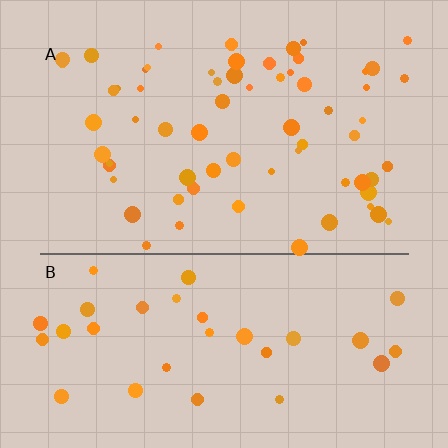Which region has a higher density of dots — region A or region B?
A (the top).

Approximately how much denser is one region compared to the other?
Approximately 1.9× — region A over region B.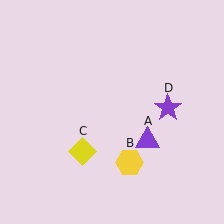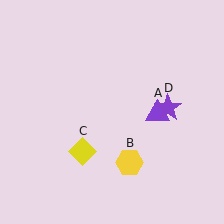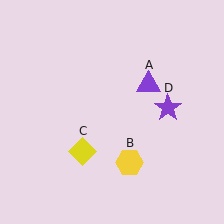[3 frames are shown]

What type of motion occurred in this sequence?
The purple triangle (object A) rotated counterclockwise around the center of the scene.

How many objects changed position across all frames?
1 object changed position: purple triangle (object A).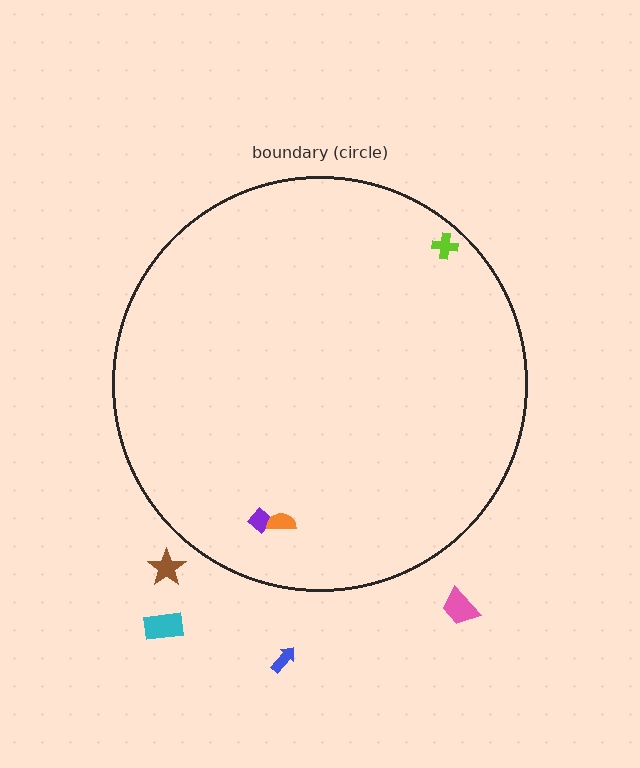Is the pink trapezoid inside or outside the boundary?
Outside.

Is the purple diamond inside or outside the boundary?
Inside.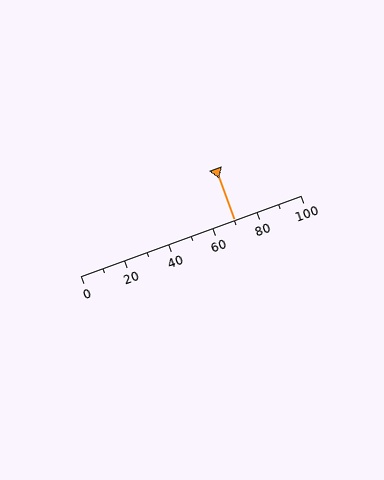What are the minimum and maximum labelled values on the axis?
The axis runs from 0 to 100.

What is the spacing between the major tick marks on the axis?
The major ticks are spaced 20 apart.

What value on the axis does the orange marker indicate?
The marker indicates approximately 70.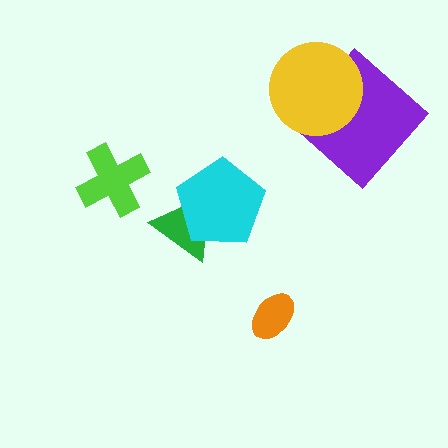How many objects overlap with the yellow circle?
1 object overlaps with the yellow circle.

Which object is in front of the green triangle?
The cyan pentagon is in front of the green triangle.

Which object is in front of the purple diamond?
The yellow circle is in front of the purple diamond.